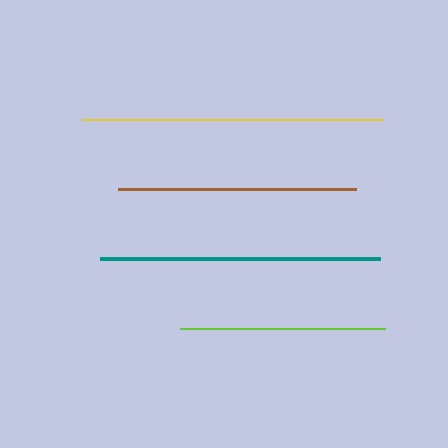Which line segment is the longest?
The yellow line is the longest at approximately 302 pixels.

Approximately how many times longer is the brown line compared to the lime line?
The brown line is approximately 1.2 times the length of the lime line.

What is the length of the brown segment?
The brown segment is approximately 239 pixels long.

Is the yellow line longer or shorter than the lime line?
The yellow line is longer than the lime line.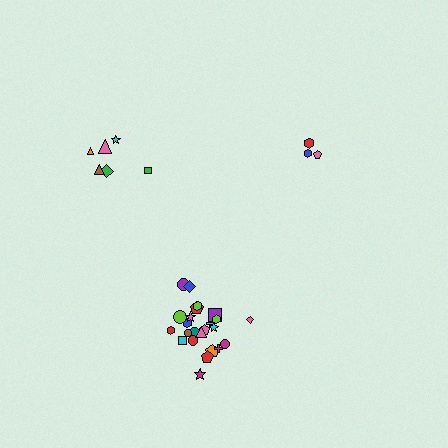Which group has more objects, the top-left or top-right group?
The top-left group.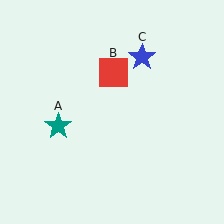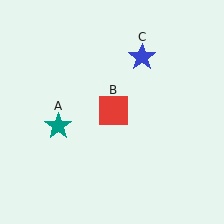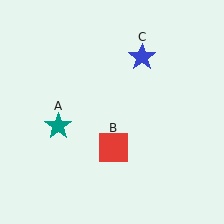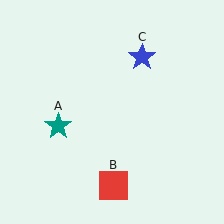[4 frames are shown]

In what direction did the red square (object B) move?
The red square (object B) moved down.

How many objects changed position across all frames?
1 object changed position: red square (object B).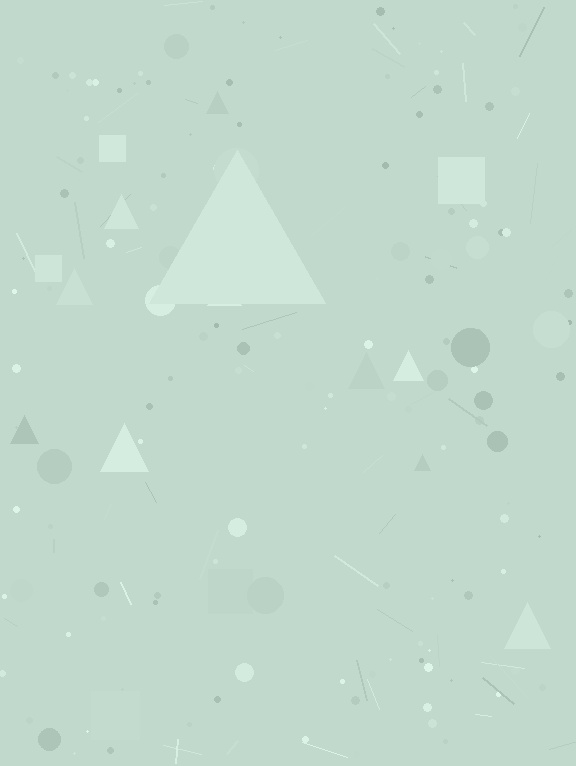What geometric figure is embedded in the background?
A triangle is embedded in the background.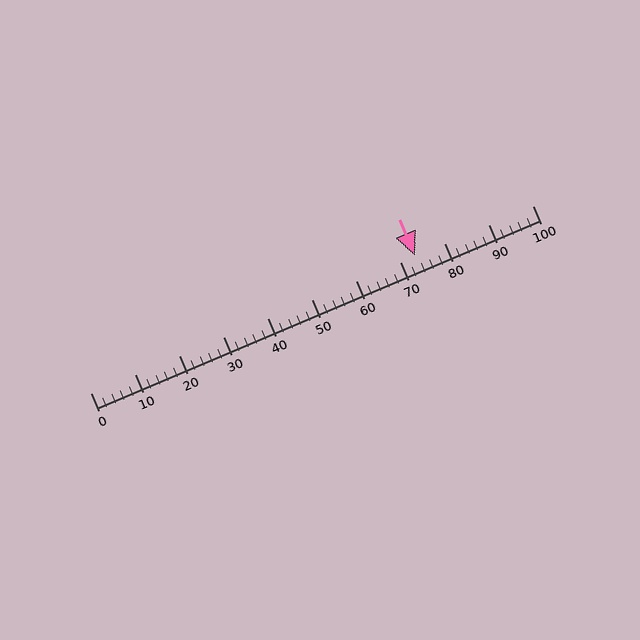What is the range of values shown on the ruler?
The ruler shows values from 0 to 100.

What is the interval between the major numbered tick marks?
The major tick marks are spaced 10 units apart.